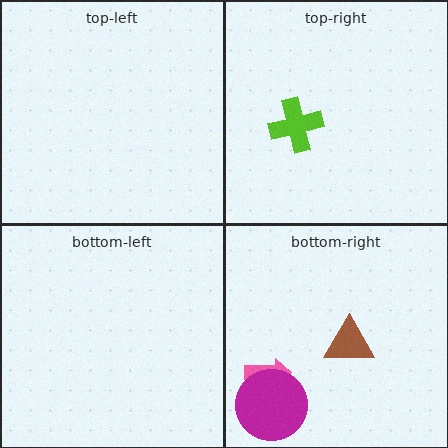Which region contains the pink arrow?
The bottom-right region.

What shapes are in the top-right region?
The lime cross.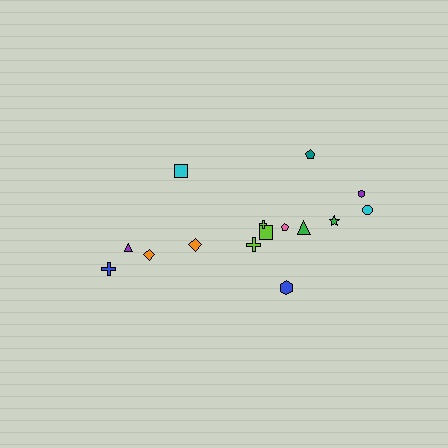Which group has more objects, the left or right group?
The right group.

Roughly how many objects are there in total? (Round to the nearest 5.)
Roughly 15 objects in total.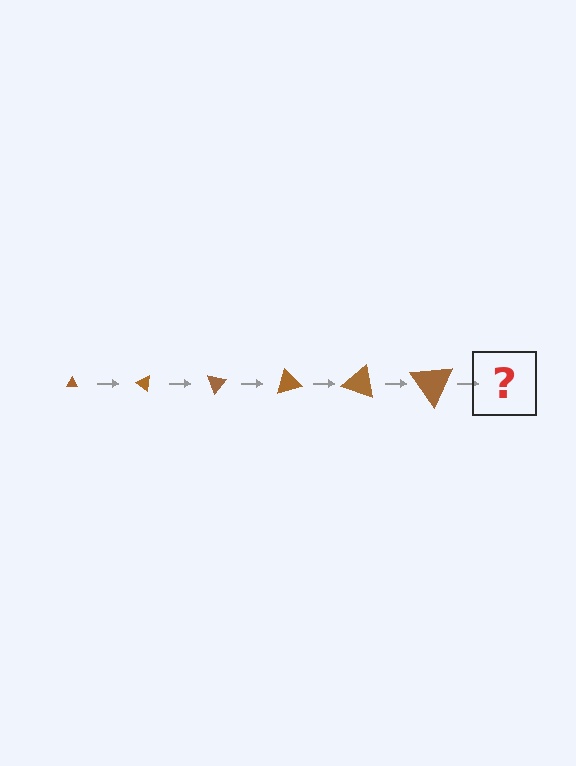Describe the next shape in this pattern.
It should be a triangle, larger than the previous one and rotated 210 degrees from the start.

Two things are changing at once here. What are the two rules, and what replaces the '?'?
The two rules are that the triangle grows larger each step and it rotates 35 degrees each step. The '?' should be a triangle, larger than the previous one and rotated 210 degrees from the start.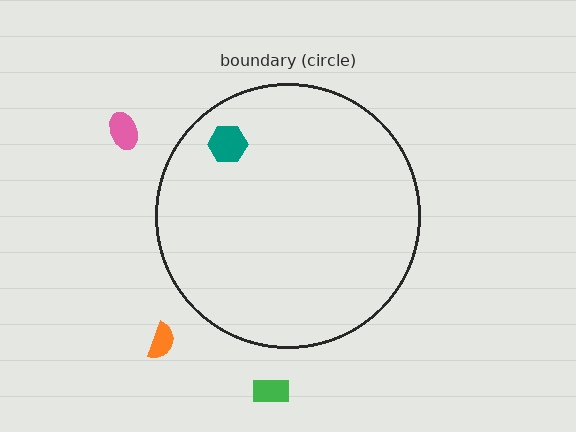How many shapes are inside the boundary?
1 inside, 3 outside.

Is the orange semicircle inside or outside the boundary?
Outside.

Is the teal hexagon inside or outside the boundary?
Inside.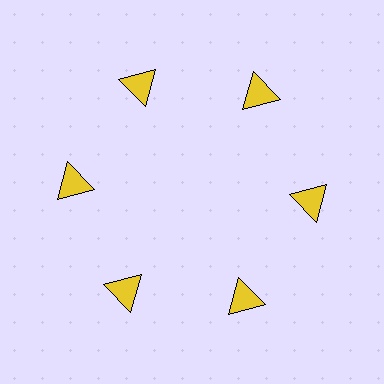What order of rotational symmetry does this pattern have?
This pattern has 6-fold rotational symmetry.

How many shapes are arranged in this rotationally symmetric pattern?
There are 6 shapes, arranged in 6 groups of 1.